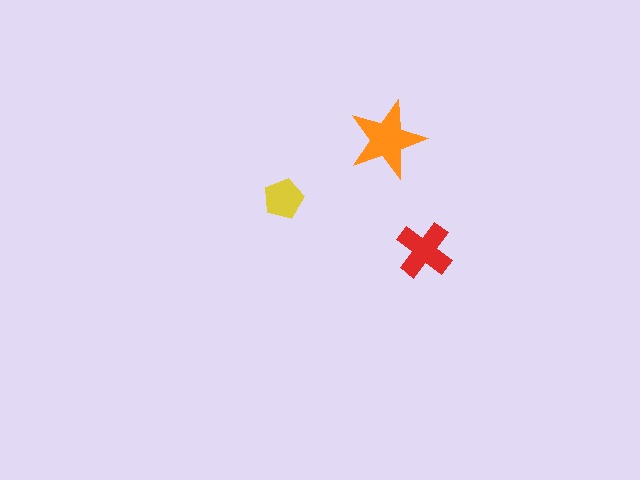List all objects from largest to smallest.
The orange star, the red cross, the yellow pentagon.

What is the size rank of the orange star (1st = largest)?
1st.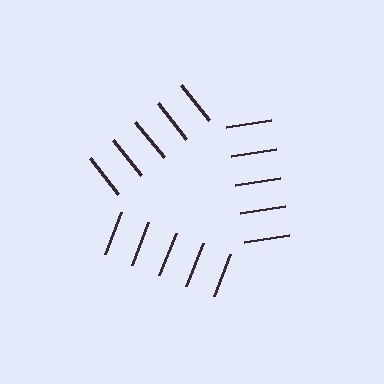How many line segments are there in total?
15 — 5 along each of the 3 edges.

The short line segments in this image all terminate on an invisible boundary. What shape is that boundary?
An illusory triangle — the line segments terminate on its edges but no continuous stroke is drawn.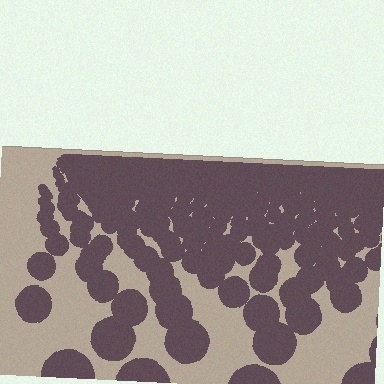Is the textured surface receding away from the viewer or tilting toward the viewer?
The surface is receding away from the viewer. Texture elements get smaller and denser toward the top.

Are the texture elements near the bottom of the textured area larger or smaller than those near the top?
Larger. Near the bottom, elements are closer to the viewer and appear at a bigger on-screen size.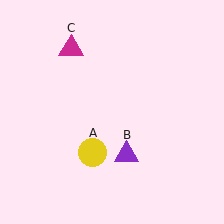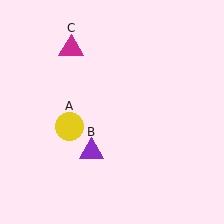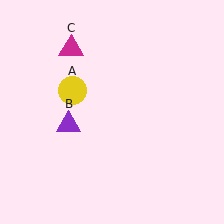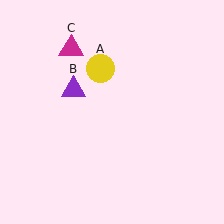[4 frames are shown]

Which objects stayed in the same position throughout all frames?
Magenta triangle (object C) remained stationary.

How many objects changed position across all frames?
2 objects changed position: yellow circle (object A), purple triangle (object B).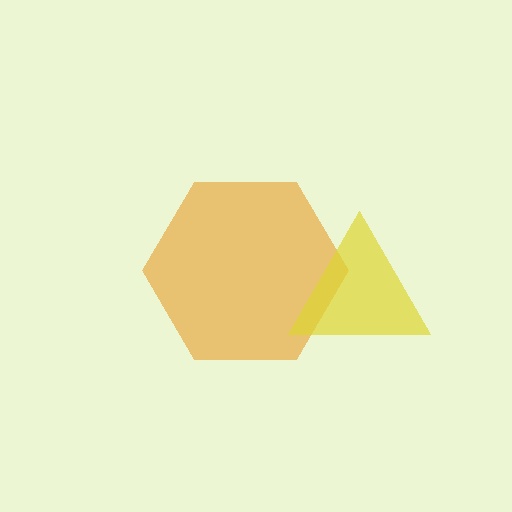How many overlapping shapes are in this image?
There are 2 overlapping shapes in the image.